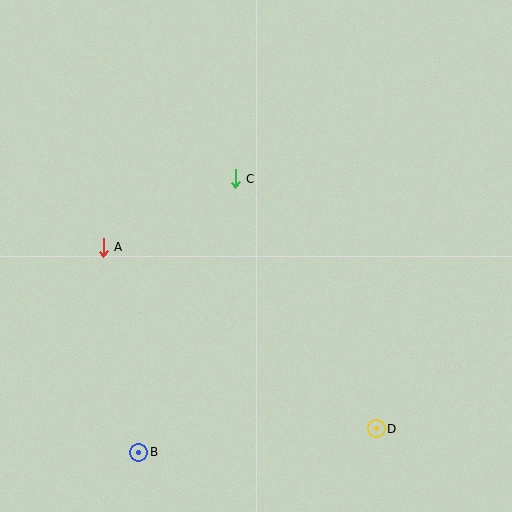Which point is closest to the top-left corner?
Point A is closest to the top-left corner.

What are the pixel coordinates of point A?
Point A is at (103, 247).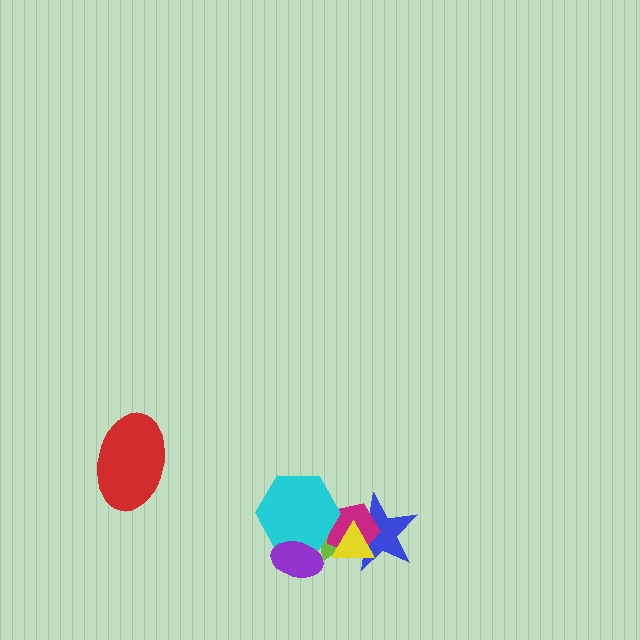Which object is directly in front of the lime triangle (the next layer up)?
The blue star is directly in front of the lime triangle.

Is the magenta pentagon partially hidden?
Yes, it is partially covered by another shape.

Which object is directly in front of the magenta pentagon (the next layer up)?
The yellow triangle is directly in front of the magenta pentagon.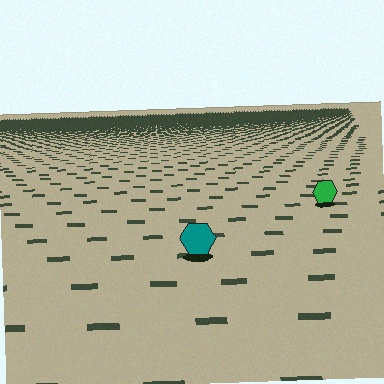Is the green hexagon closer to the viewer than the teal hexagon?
No. The teal hexagon is closer — you can tell from the texture gradient: the ground texture is coarser near it.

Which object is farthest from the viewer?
The green hexagon is farthest from the viewer. It appears smaller and the ground texture around it is denser.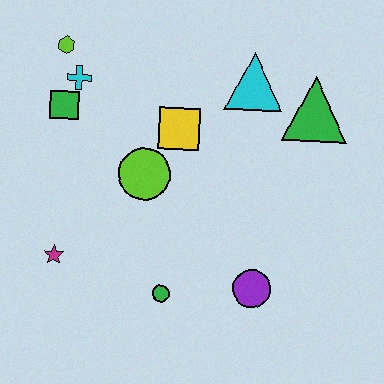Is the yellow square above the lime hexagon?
No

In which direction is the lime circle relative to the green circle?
The lime circle is above the green circle.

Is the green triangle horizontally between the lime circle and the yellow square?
No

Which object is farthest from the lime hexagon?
The purple circle is farthest from the lime hexagon.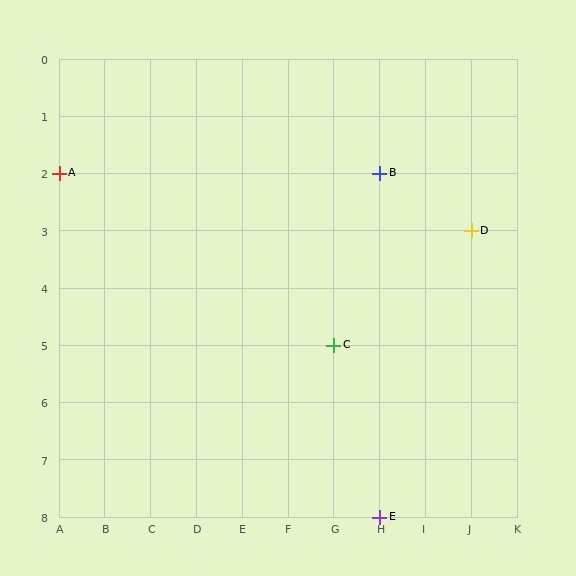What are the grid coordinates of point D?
Point D is at grid coordinates (J, 3).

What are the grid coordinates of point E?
Point E is at grid coordinates (H, 8).